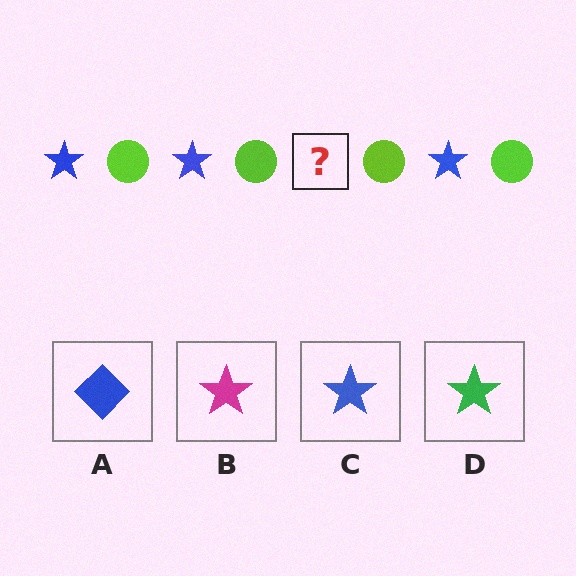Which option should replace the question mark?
Option C.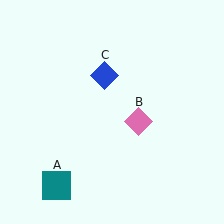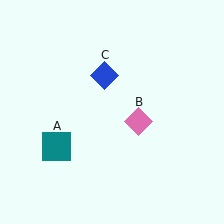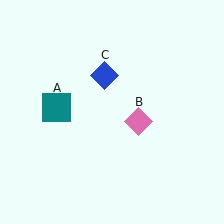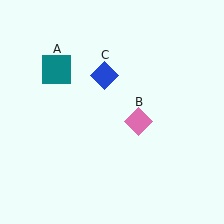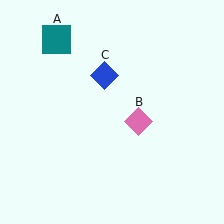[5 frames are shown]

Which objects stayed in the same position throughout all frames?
Pink diamond (object B) and blue diamond (object C) remained stationary.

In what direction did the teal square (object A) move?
The teal square (object A) moved up.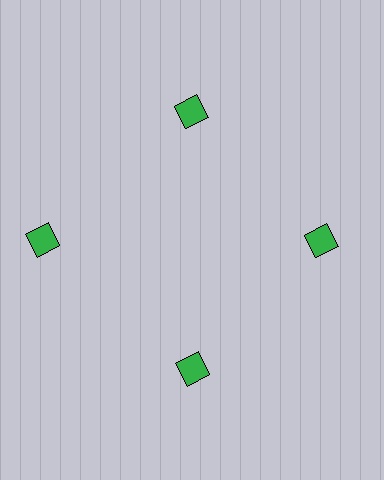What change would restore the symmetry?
The symmetry would be restored by moving it inward, back onto the ring so that all 4 squares sit at equal angles and equal distance from the center.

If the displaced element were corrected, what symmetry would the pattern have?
It would have 4-fold rotational symmetry — the pattern would map onto itself every 90 degrees.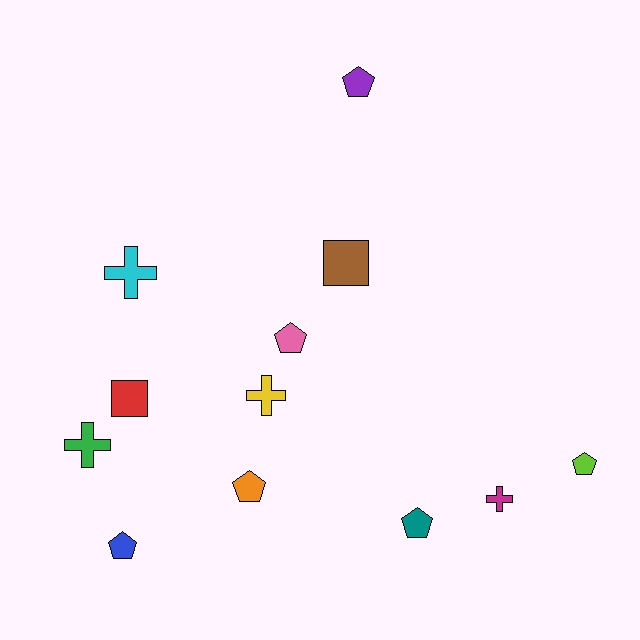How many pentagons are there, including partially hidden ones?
There are 6 pentagons.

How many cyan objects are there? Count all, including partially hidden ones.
There is 1 cyan object.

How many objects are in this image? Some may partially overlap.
There are 12 objects.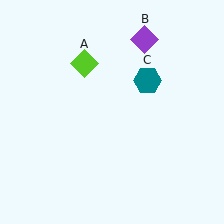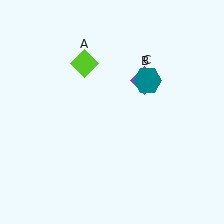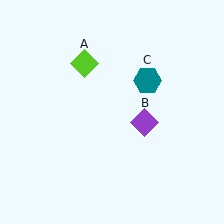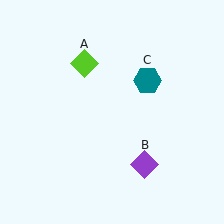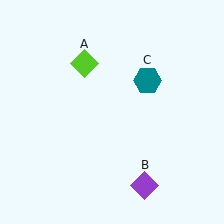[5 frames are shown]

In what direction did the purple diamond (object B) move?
The purple diamond (object B) moved down.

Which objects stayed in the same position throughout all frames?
Lime diamond (object A) and teal hexagon (object C) remained stationary.